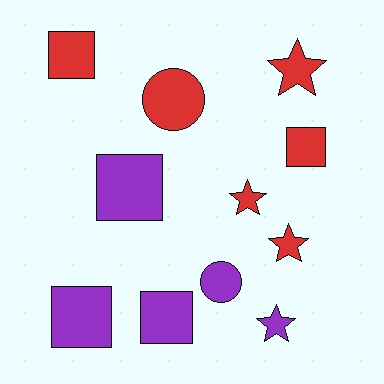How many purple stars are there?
There is 1 purple star.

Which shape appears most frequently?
Square, with 5 objects.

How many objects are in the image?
There are 11 objects.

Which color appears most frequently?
Red, with 6 objects.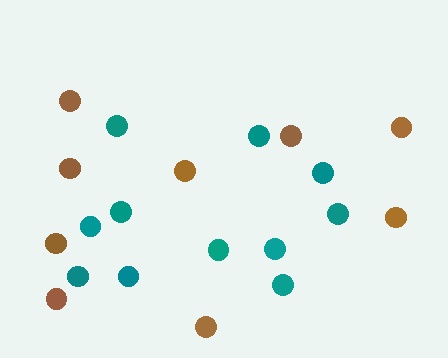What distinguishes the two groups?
There are 2 groups: one group of teal circles (11) and one group of brown circles (9).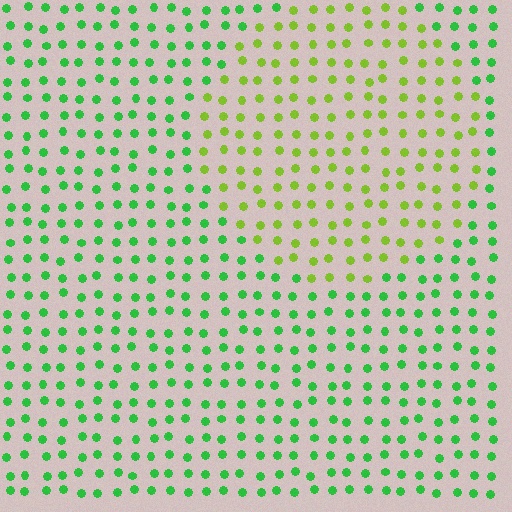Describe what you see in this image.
The image is filled with small green elements in a uniform arrangement. A circle-shaped region is visible where the elements are tinted to a slightly different hue, forming a subtle color boundary.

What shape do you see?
I see a circle.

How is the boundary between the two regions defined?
The boundary is defined purely by a slight shift in hue (about 41 degrees). Spacing, size, and orientation are identical on both sides.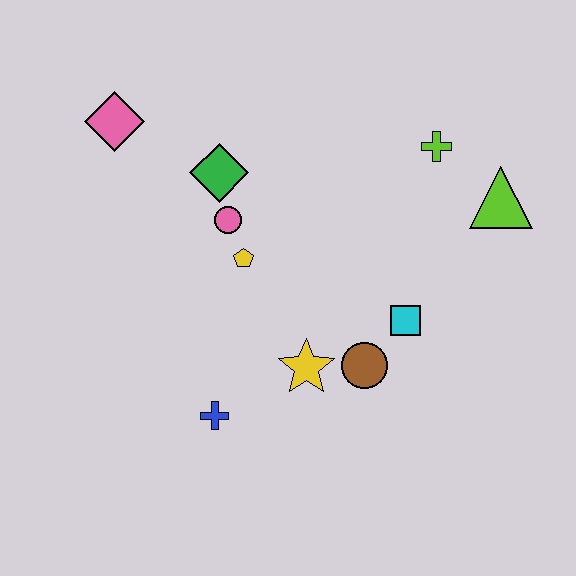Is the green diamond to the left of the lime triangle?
Yes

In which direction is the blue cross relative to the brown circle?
The blue cross is to the left of the brown circle.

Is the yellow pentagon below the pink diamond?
Yes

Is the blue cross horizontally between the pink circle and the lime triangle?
No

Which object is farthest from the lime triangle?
The pink diamond is farthest from the lime triangle.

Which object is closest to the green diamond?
The pink circle is closest to the green diamond.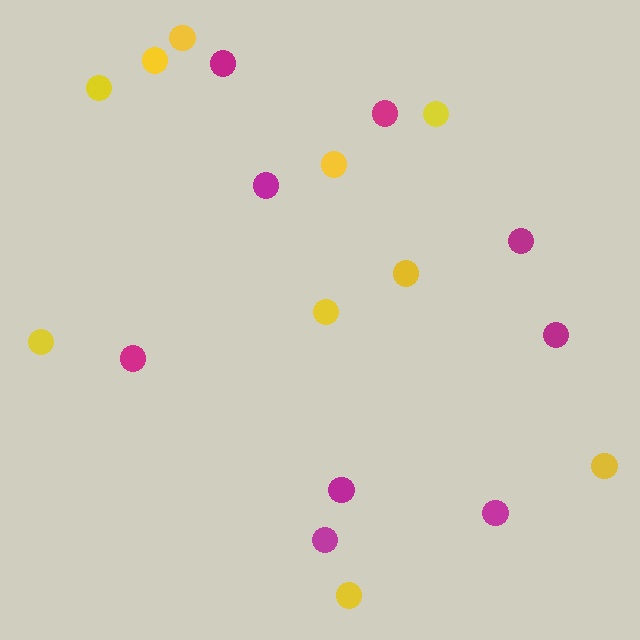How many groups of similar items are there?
There are 2 groups: one group of magenta circles (9) and one group of yellow circles (10).